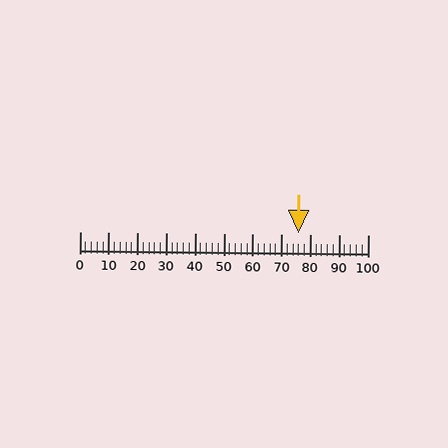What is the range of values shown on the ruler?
The ruler shows values from 0 to 100.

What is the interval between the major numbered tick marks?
The major tick marks are spaced 10 units apart.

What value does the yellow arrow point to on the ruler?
The yellow arrow points to approximately 76.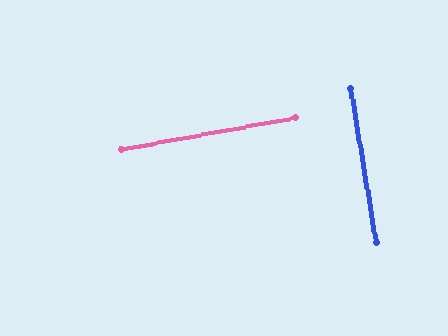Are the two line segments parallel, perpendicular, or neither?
Perpendicular — they meet at approximately 89°.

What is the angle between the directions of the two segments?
Approximately 89 degrees.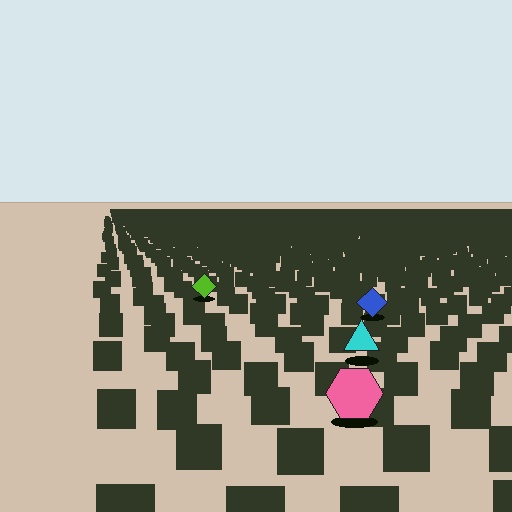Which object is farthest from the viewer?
The lime diamond is farthest from the viewer. It appears smaller and the ground texture around it is denser.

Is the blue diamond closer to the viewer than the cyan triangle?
No. The cyan triangle is closer — you can tell from the texture gradient: the ground texture is coarser near it.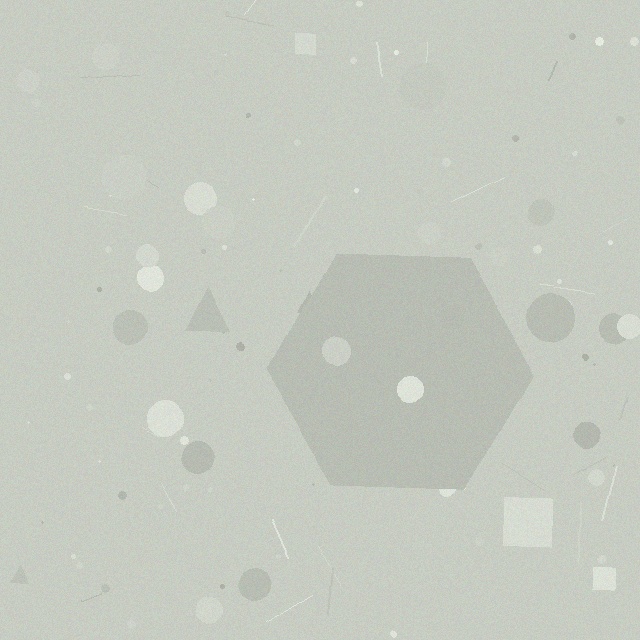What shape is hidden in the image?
A hexagon is hidden in the image.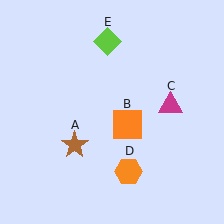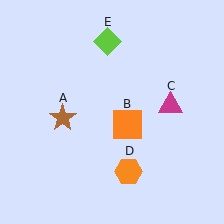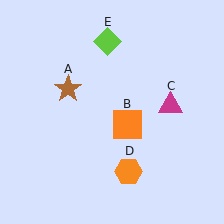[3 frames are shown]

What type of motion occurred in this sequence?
The brown star (object A) rotated clockwise around the center of the scene.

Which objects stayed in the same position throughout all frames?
Orange square (object B) and magenta triangle (object C) and orange hexagon (object D) and lime diamond (object E) remained stationary.